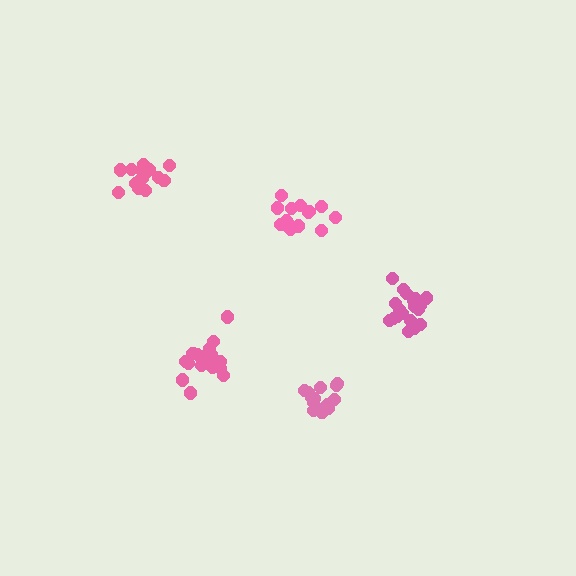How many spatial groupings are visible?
There are 5 spatial groupings.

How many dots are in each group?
Group 1: 19 dots, Group 2: 19 dots, Group 3: 14 dots, Group 4: 15 dots, Group 5: 17 dots (84 total).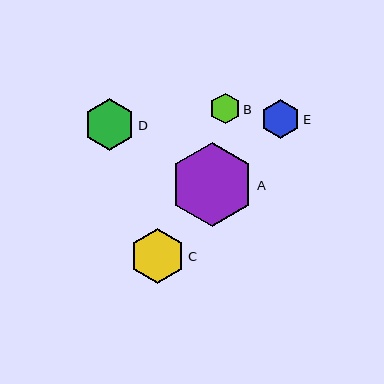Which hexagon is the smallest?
Hexagon B is the smallest with a size of approximately 31 pixels.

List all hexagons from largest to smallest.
From largest to smallest: A, C, D, E, B.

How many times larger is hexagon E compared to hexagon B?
Hexagon E is approximately 1.3 times the size of hexagon B.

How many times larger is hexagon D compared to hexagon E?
Hexagon D is approximately 1.3 times the size of hexagon E.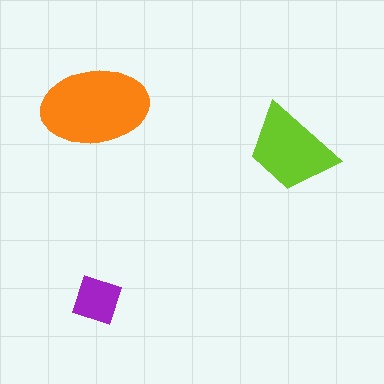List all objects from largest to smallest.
The orange ellipse, the lime trapezoid, the purple square.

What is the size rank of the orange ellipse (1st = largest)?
1st.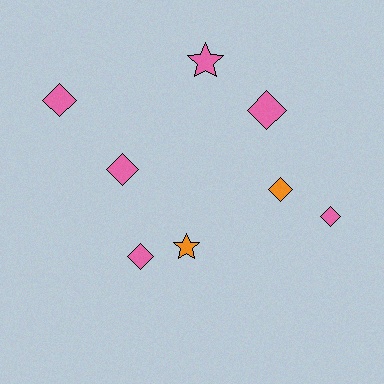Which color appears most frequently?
Pink, with 6 objects.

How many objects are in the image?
There are 8 objects.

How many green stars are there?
There are no green stars.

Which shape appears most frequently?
Diamond, with 6 objects.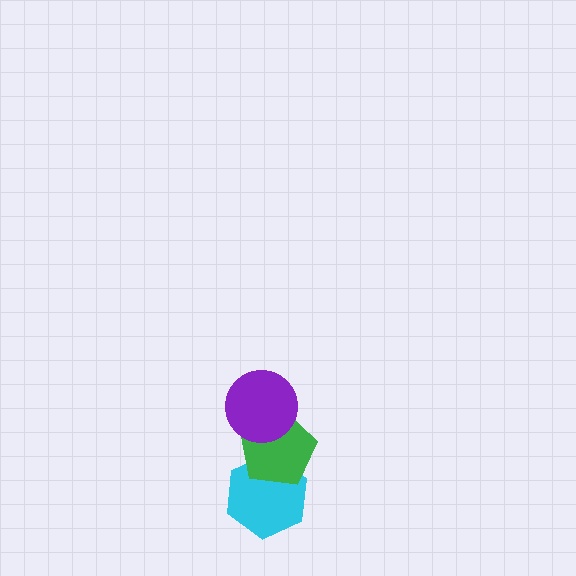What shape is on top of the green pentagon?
The purple circle is on top of the green pentagon.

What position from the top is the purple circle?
The purple circle is 1st from the top.